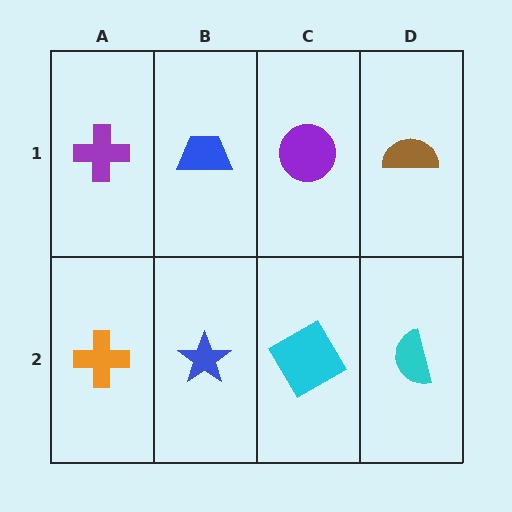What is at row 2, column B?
A blue star.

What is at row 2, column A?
An orange cross.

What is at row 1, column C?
A purple circle.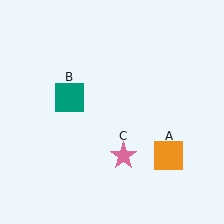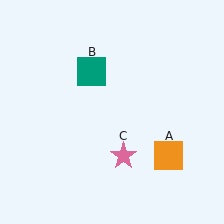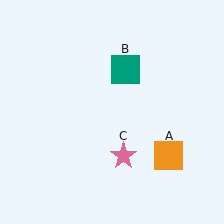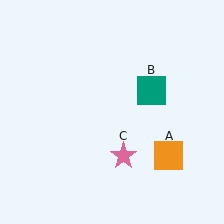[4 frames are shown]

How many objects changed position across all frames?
1 object changed position: teal square (object B).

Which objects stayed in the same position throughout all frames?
Orange square (object A) and pink star (object C) remained stationary.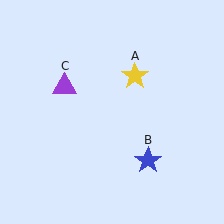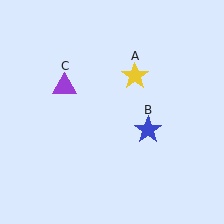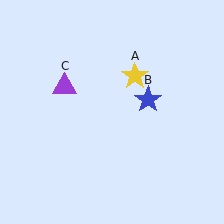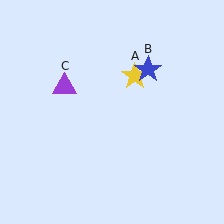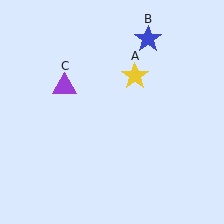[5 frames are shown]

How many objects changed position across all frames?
1 object changed position: blue star (object B).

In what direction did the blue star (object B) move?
The blue star (object B) moved up.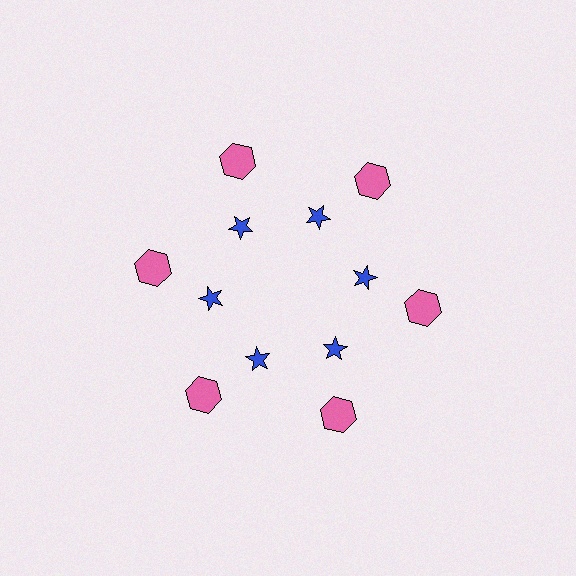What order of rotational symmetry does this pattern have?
This pattern has 6-fold rotational symmetry.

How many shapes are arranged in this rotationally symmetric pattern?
There are 12 shapes, arranged in 6 groups of 2.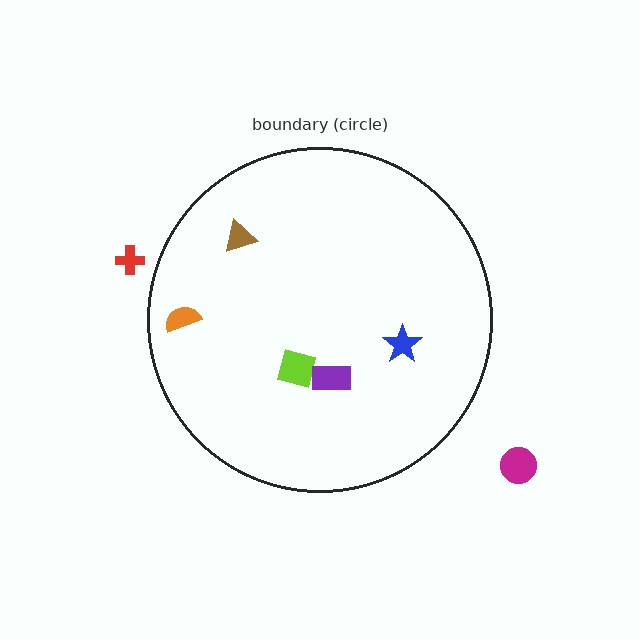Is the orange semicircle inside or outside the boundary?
Inside.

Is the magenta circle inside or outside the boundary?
Outside.